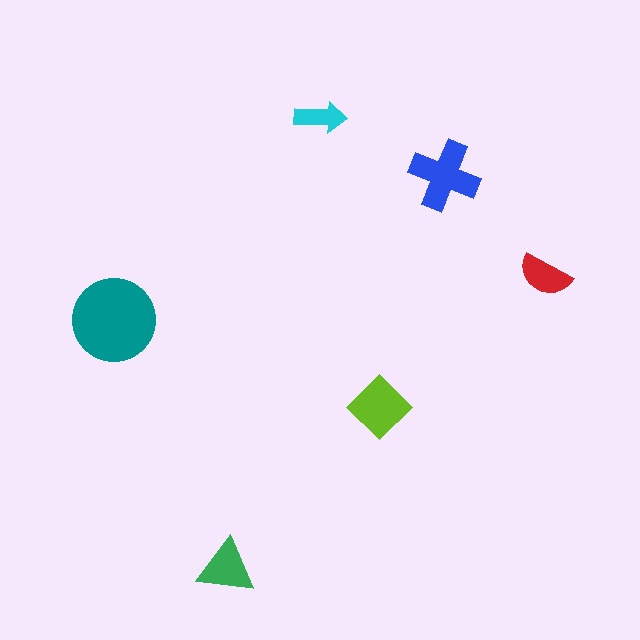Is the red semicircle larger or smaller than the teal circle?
Smaller.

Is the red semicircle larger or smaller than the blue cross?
Smaller.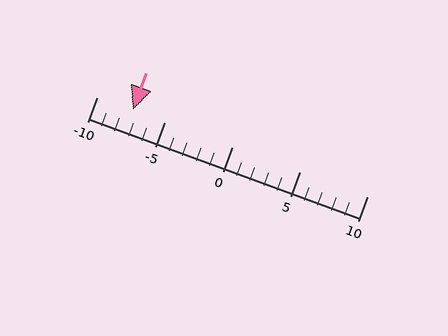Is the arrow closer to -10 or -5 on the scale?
The arrow is closer to -5.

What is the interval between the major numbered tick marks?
The major tick marks are spaced 5 units apart.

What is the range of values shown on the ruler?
The ruler shows values from -10 to 10.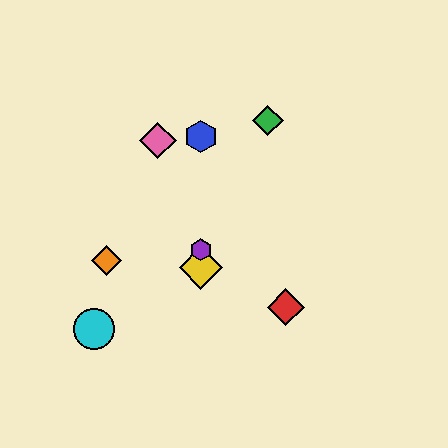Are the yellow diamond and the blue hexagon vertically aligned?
Yes, both are at x≈201.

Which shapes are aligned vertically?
The blue hexagon, the yellow diamond, the purple hexagon are aligned vertically.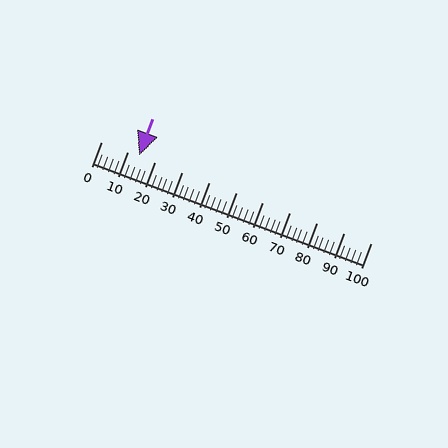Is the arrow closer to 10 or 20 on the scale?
The arrow is closer to 10.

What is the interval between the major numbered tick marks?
The major tick marks are spaced 10 units apart.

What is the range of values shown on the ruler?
The ruler shows values from 0 to 100.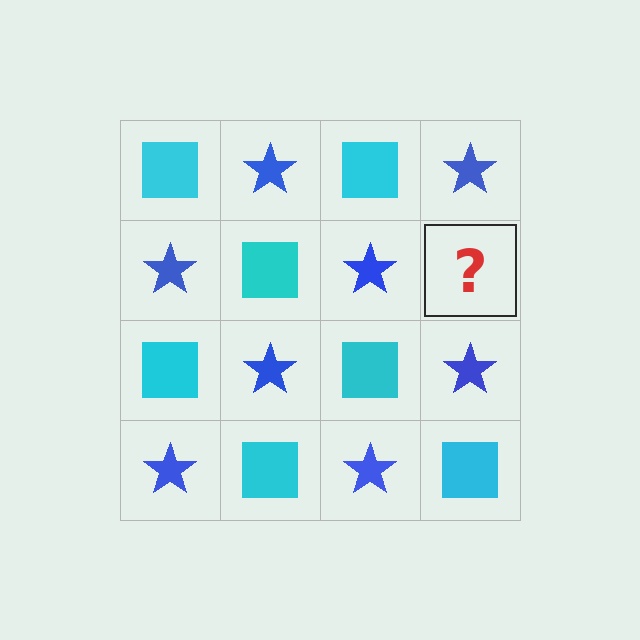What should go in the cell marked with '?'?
The missing cell should contain a cyan square.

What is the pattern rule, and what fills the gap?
The rule is that it alternates cyan square and blue star in a checkerboard pattern. The gap should be filled with a cyan square.